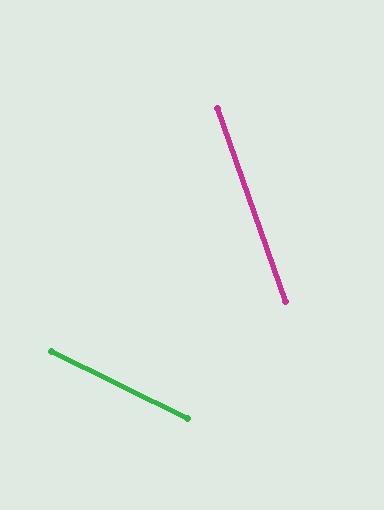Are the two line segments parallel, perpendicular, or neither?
Neither parallel nor perpendicular — they differ by about 44°.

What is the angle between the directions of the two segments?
Approximately 44 degrees.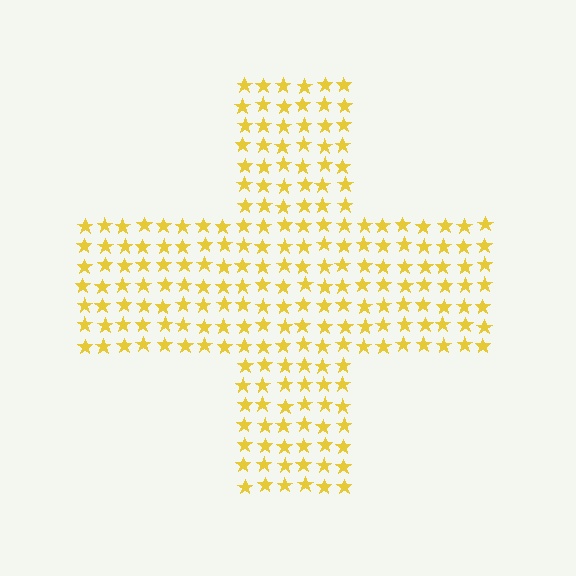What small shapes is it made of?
It is made of small stars.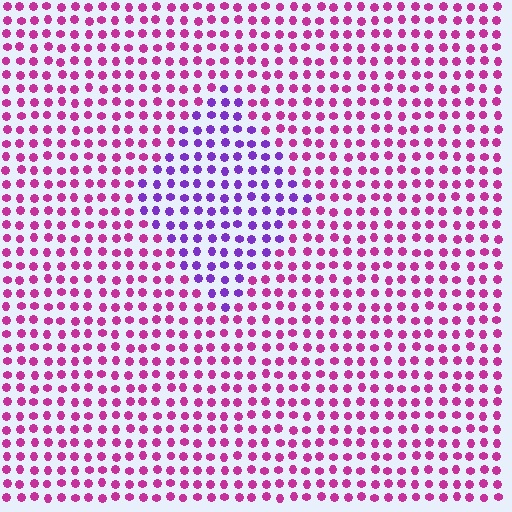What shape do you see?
I see a diamond.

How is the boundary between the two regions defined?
The boundary is defined purely by a slight shift in hue (about 46 degrees). Spacing, size, and orientation are identical on both sides.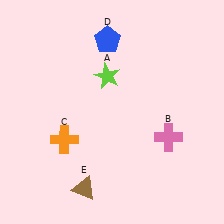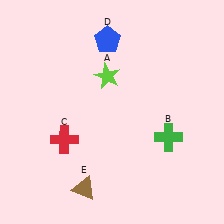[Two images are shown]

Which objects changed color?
B changed from pink to green. C changed from orange to red.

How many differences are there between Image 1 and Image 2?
There are 2 differences between the two images.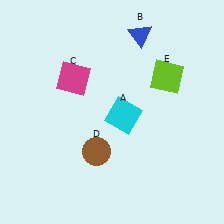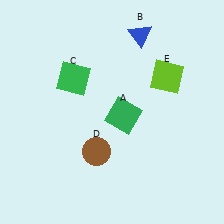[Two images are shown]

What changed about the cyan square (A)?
In Image 1, A is cyan. In Image 2, it changed to green.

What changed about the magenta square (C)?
In Image 1, C is magenta. In Image 2, it changed to green.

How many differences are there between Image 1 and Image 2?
There are 2 differences between the two images.